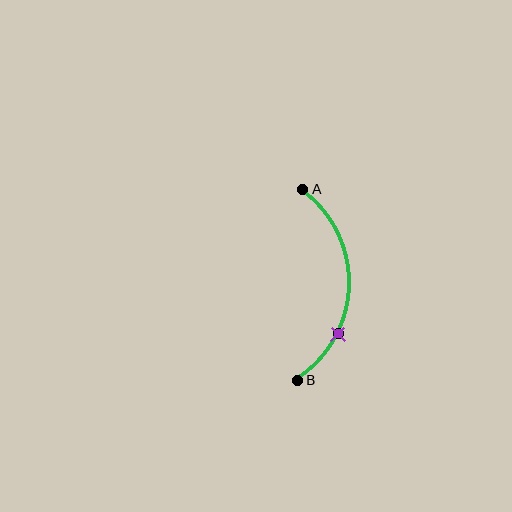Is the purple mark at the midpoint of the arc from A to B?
No. The purple mark lies on the arc but is closer to endpoint B. The arc midpoint would be at the point on the curve equidistant along the arc from both A and B.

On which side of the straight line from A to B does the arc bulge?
The arc bulges to the right of the straight line connecting A and B.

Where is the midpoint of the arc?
The arc midpoint is the point on the curve farthest from the straight line joining A and B. It sits to the right of that line.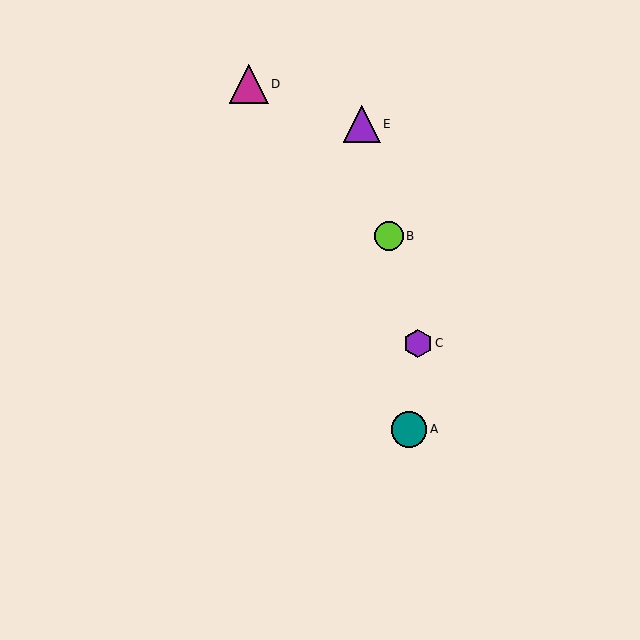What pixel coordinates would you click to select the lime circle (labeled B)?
Click at (389, 236) to select the lime circle B.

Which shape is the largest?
The magenta triangle (labeled D) is the largest.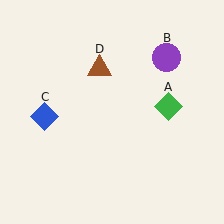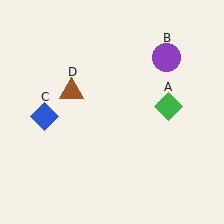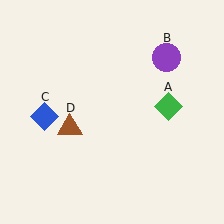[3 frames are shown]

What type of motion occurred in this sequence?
The brown triangle (object D) rotated counterclockwise around the center of the scene.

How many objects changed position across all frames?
1 object changed position: brown triangle (object D).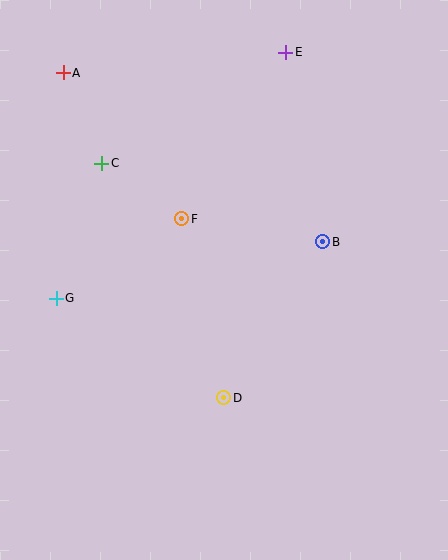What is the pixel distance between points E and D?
The distance between E and D is 351 pixels.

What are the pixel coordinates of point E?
Point E is at (286, 52).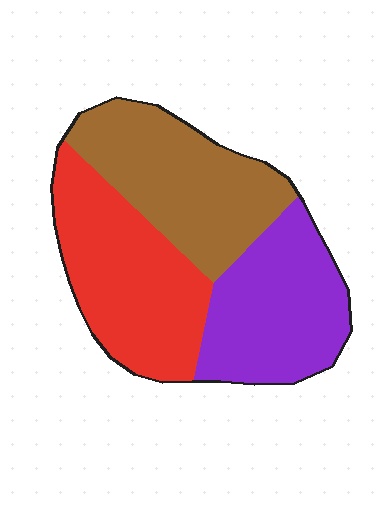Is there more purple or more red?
Red.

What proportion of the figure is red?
Red covers around 35% of the figure.